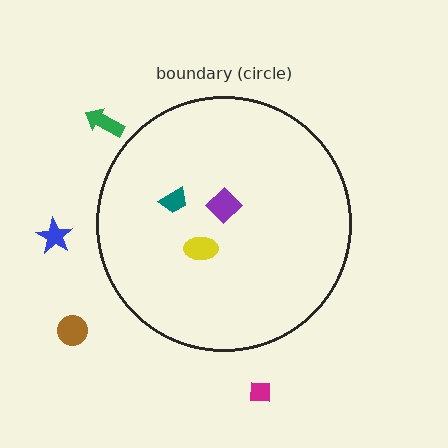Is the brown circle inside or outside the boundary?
Outside.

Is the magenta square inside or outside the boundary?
Outside.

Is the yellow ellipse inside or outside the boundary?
Inside.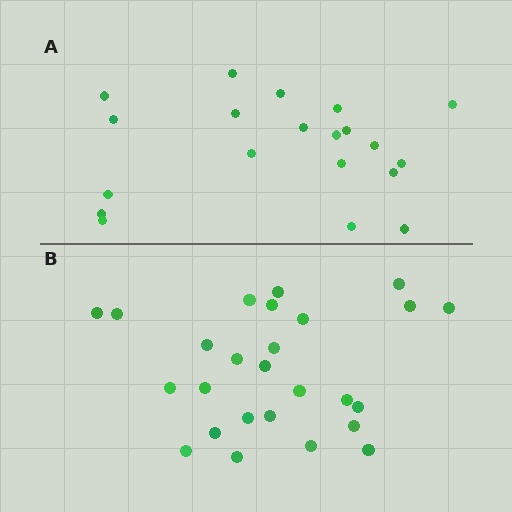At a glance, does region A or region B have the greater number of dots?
Region B (the bottom region) has more dots.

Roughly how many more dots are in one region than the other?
Region B has about 6 more dots than region A.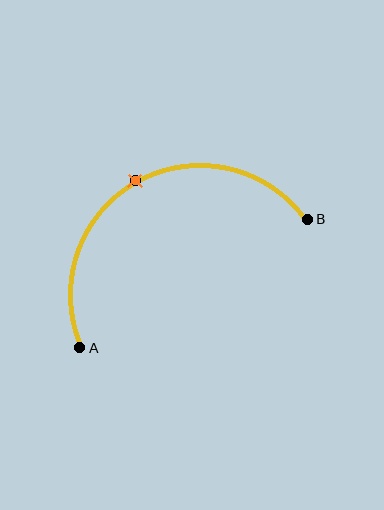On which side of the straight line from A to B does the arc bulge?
The arc bulges above the straight line connecting A and B.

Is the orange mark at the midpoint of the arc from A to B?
Yes. The orange mark lies on the arc at equal arc-length from both A and B — it is the arc midpoint.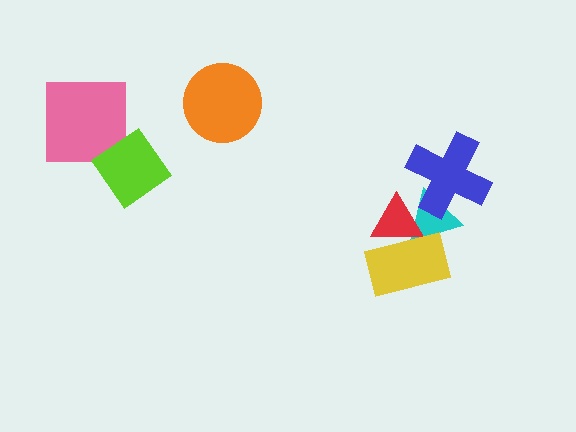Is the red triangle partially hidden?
Yes, it is partially covered by another shape.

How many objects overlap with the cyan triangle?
3 objects overlap with the cyan triangle.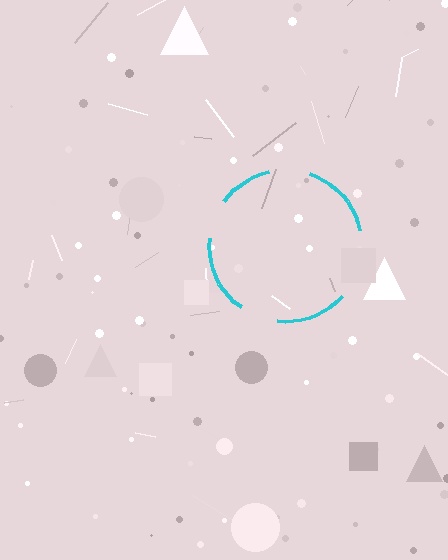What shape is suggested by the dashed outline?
The dashed outline suggests a circle.